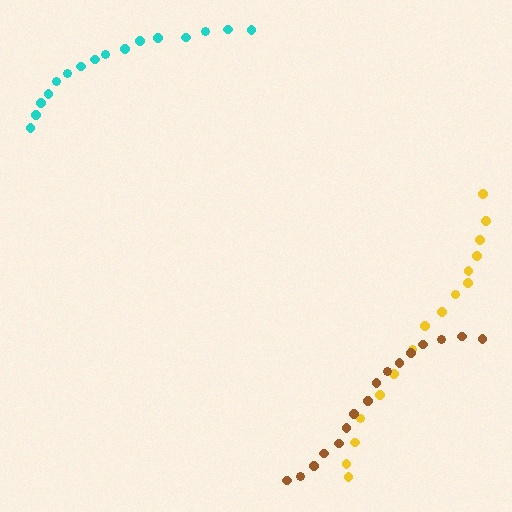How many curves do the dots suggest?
There are 3 distinct paths.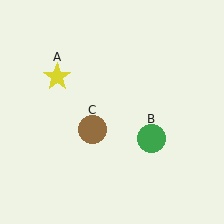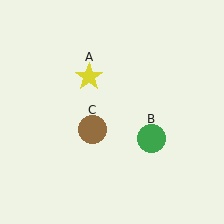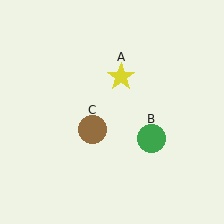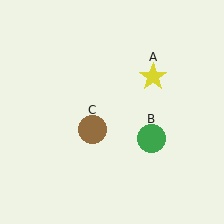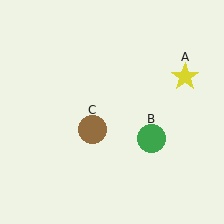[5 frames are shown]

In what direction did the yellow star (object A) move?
The yellow star (object A) moved right.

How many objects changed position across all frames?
1 object changed position: yellow star (object A).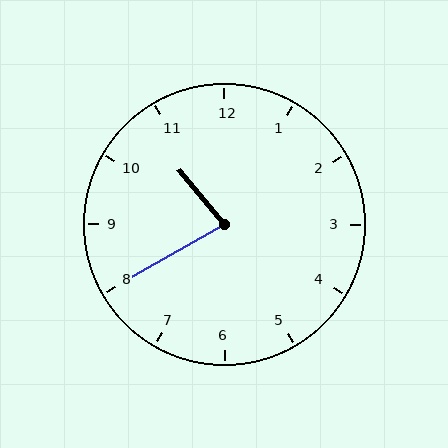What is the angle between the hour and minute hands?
Approximately 80 degrees.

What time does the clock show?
10:40.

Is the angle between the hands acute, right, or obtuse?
It is acute.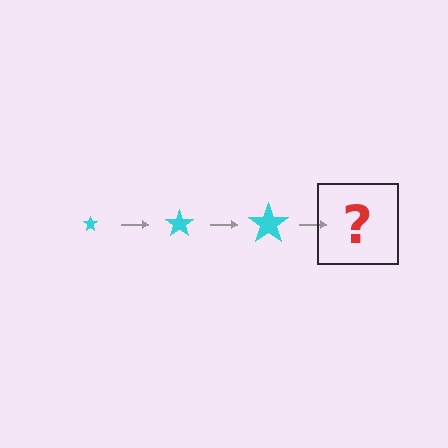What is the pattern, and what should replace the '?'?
The pattern is that the star gets progressively larger each step. The '?' should be a cyan star, larger than the previous one.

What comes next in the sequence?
The next element should be a cyan star, larger than the previous one.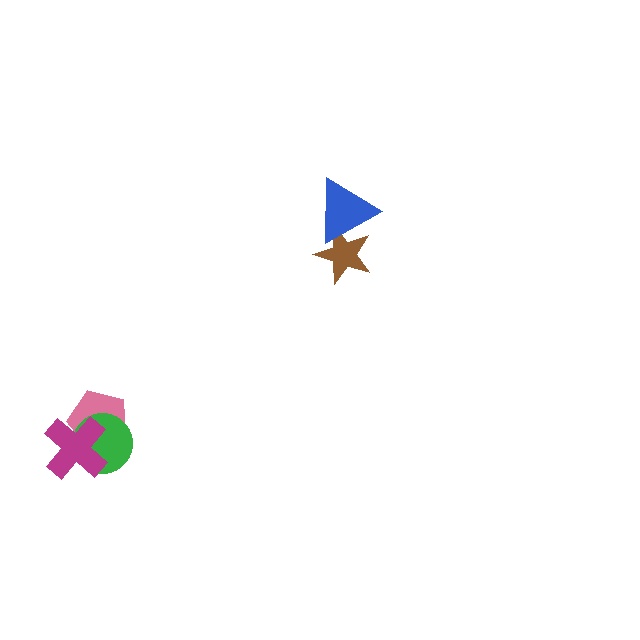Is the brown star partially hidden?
Yes, it is partially covered by another shape.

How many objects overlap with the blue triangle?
1 object overlaps with the blue triangle.